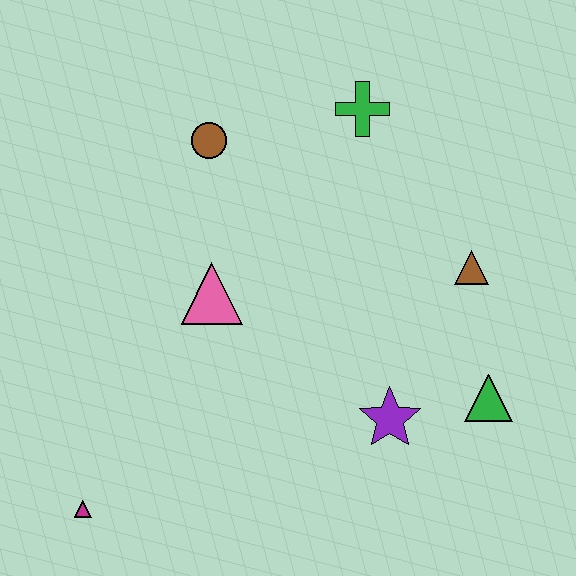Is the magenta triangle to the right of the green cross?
No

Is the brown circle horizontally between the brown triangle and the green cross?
No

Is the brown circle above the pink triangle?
Yes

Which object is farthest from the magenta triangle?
The green cross is farthest from the magenta triangle.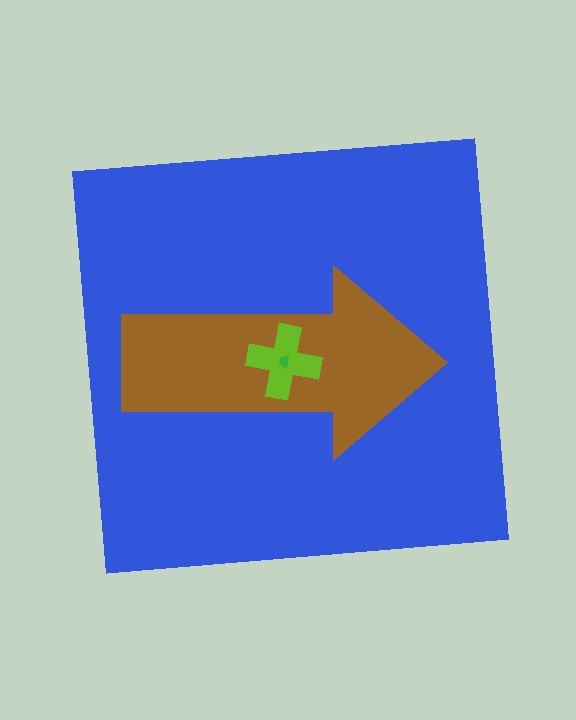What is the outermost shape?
The blue square.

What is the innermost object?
The green trapezoid.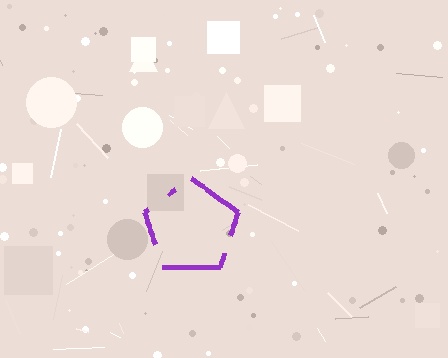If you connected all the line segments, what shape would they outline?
They would outline a pentagon.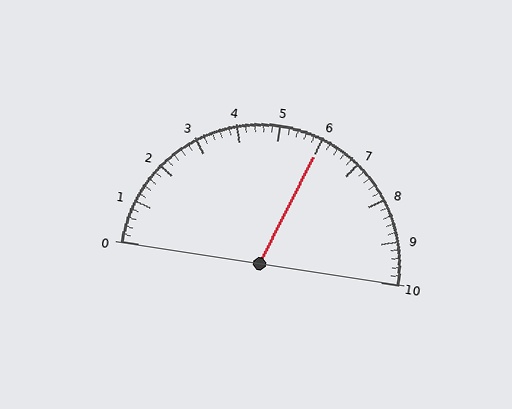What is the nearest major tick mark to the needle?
The nearest major tick mark is 6.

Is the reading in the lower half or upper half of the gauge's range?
The reading is in the upper half of the range (0 to 10).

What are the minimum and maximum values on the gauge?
The gauge ranges from 0 to 10.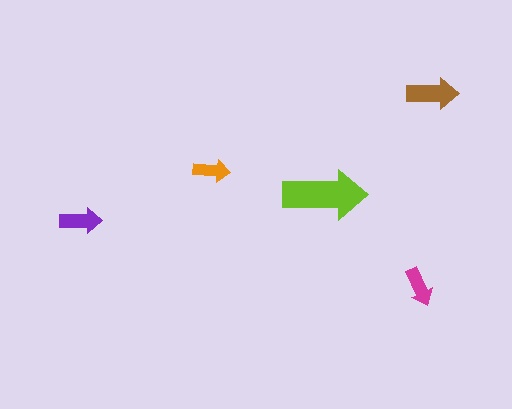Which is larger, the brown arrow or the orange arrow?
The brown one.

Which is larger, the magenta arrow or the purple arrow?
The purple one.